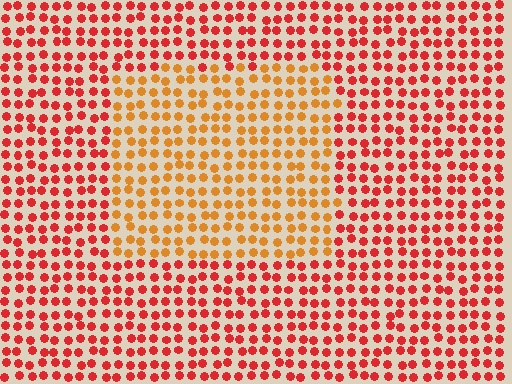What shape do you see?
I see a rectangle.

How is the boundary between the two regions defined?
The boundary is defined purely by a slight shift in hue (about 34 degrees). Spacing, size, and orientation are identical on both sides.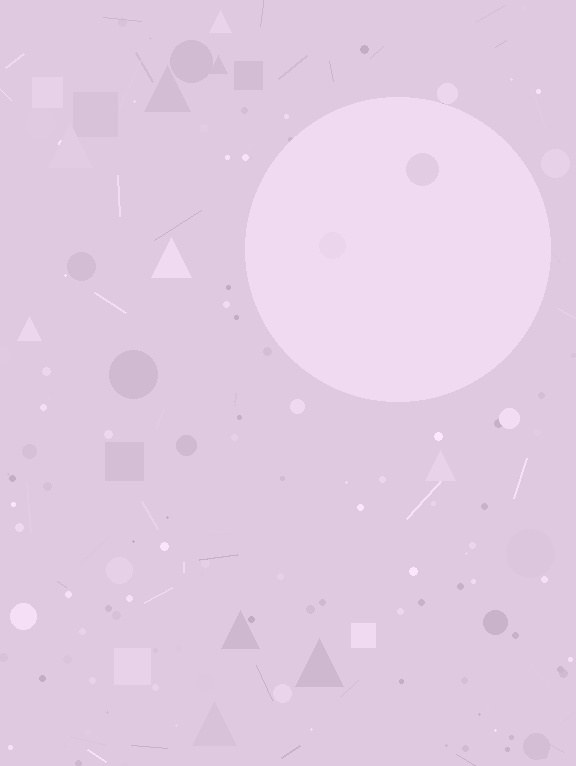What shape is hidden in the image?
A circle is hidden in the image.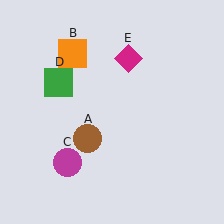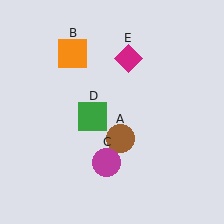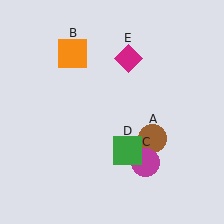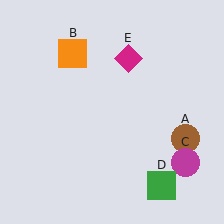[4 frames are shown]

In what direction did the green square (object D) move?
The green square (object D) moved down and to the right.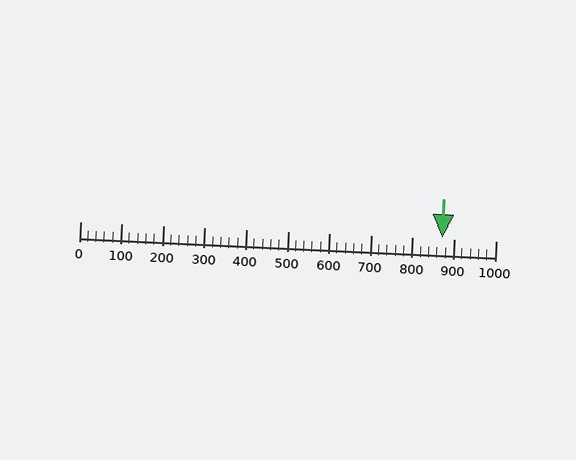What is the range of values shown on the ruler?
The ruler shows values from 0 to 1000.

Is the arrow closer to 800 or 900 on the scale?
The arrow is closer to 900.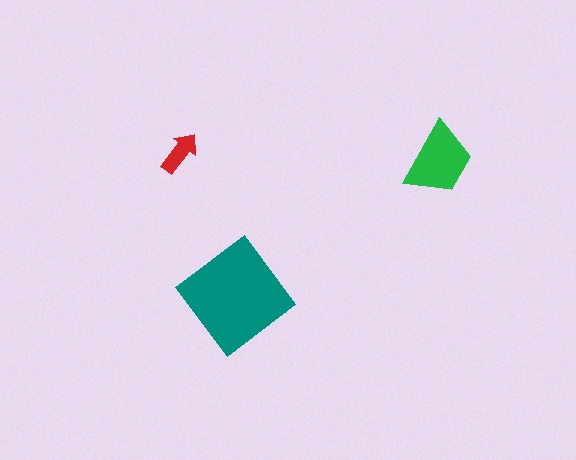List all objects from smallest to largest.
The red arrow, the green trapezoid, the teal diamond.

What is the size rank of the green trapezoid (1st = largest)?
2nd.